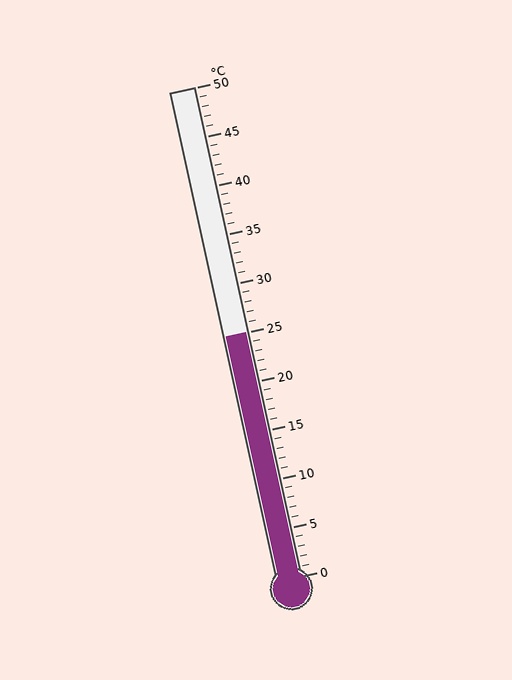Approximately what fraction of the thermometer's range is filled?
The thermometer is filled to approximately 50% of its range.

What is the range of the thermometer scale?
The thermometer scale ranges from 0°C to 50°C.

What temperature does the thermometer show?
The thermometer shows approximately 25°C.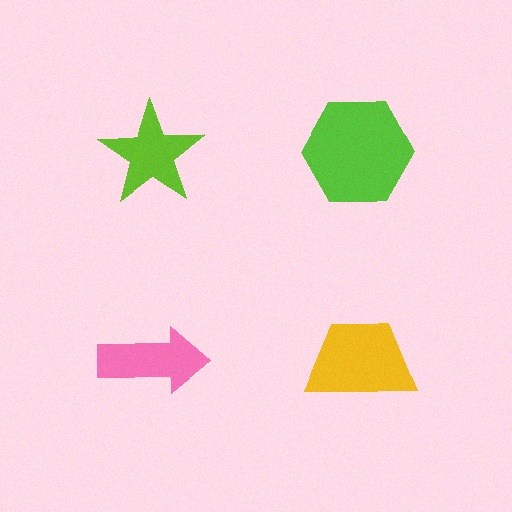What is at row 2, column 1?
A pink arrow.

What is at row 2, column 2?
A yellow trapezoid.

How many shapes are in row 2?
2 shapes.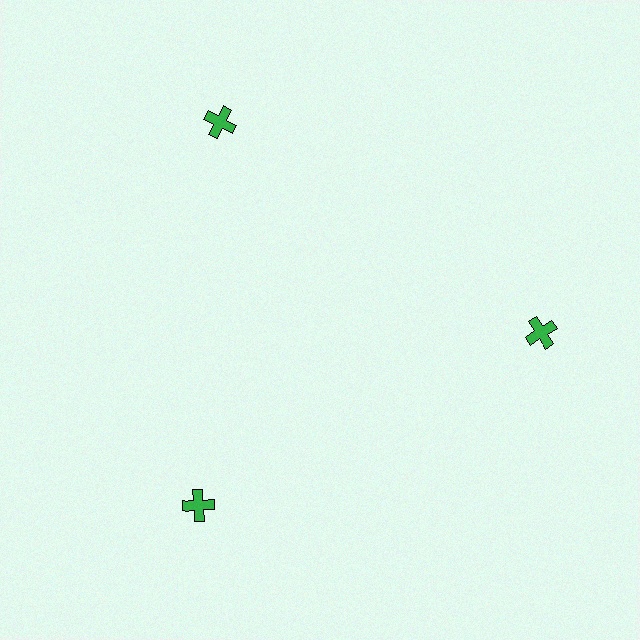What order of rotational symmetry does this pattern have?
This pattern has 3-fold rotational symmetry.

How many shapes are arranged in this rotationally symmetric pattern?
There are 3 shapes, arranged in 3 groups of 1.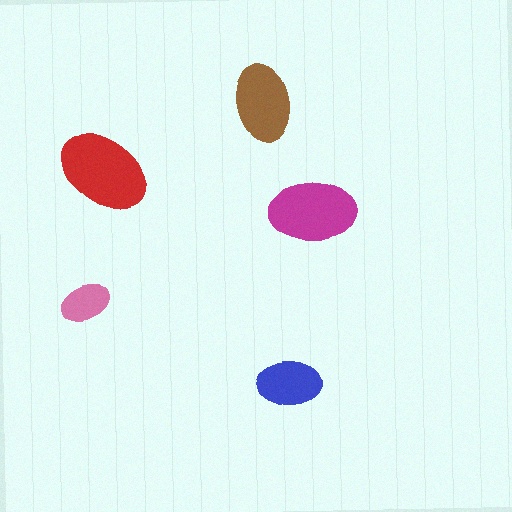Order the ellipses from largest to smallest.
the red one, the magenta one, the brown one, the blue one, the pink one.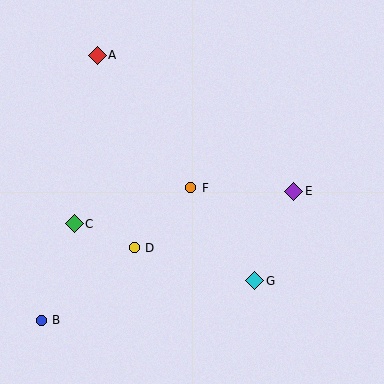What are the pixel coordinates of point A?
Point A is at (97, 55).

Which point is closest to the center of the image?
Point F at (191, 188) is closest to the center.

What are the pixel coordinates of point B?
Point B is at (41, 320).